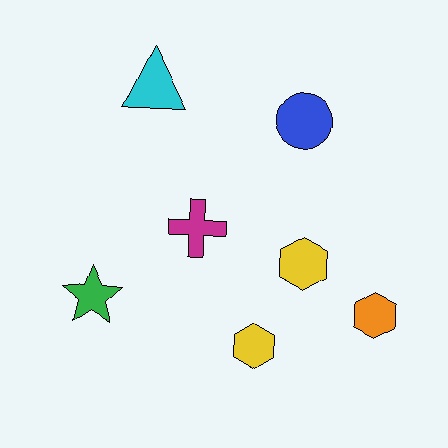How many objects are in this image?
There are 7 objects.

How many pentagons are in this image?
There are no pentagons.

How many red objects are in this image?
There are no red objects.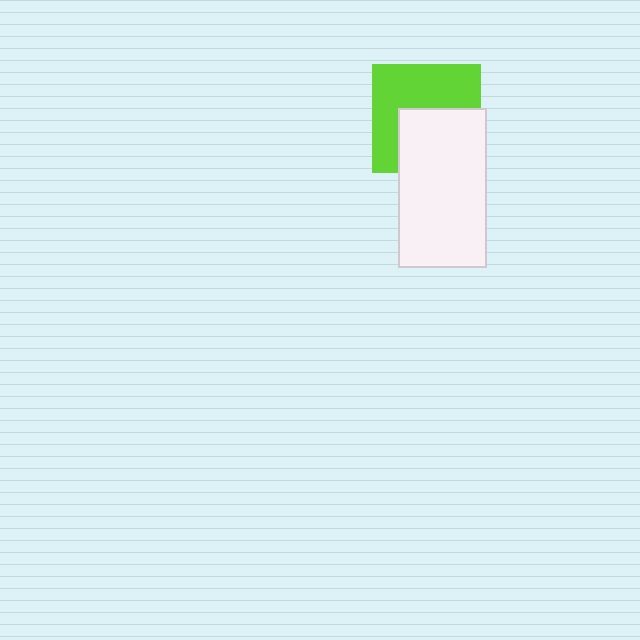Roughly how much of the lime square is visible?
About half of it is visible (roughly 54%).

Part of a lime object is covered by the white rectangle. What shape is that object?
It is a square.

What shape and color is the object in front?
The object in front is a white rectangle.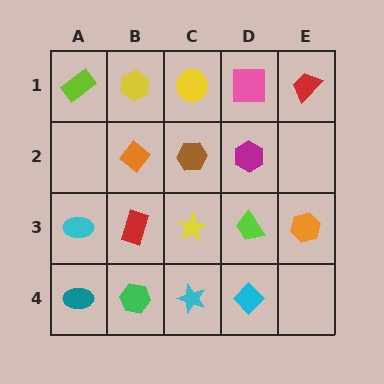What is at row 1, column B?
A yellow hexagon.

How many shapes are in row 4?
4 shapes.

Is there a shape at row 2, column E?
No, that cell is empty.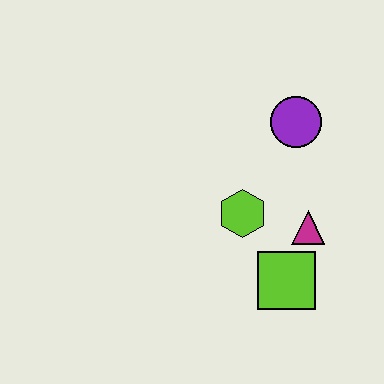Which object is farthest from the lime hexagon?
The purple circle is farthest from the lime hexagon.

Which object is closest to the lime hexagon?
The magenta triangle is closest to the lime hexagon.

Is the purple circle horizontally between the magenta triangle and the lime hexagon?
Yes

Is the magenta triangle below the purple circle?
Yes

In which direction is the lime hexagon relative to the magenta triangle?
The lime hexagon is to the left of the magenta triangle.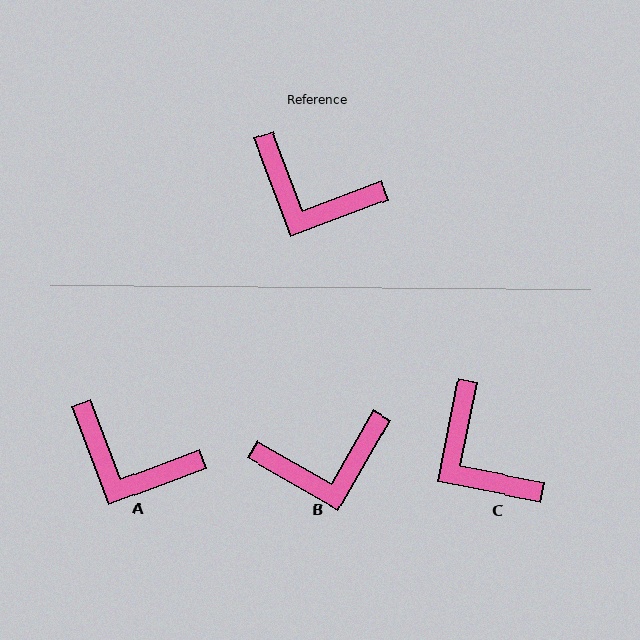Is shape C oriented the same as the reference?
No, it is off by about 32 degrees.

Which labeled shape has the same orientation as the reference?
A.